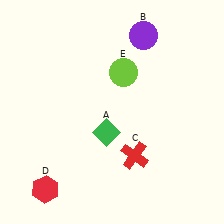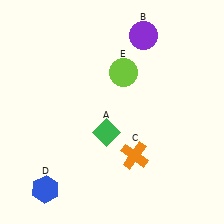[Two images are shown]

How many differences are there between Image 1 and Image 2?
There are 2 differences between the two images.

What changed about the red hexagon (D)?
In Image 1, D is red. In Image 2, it changed to blue.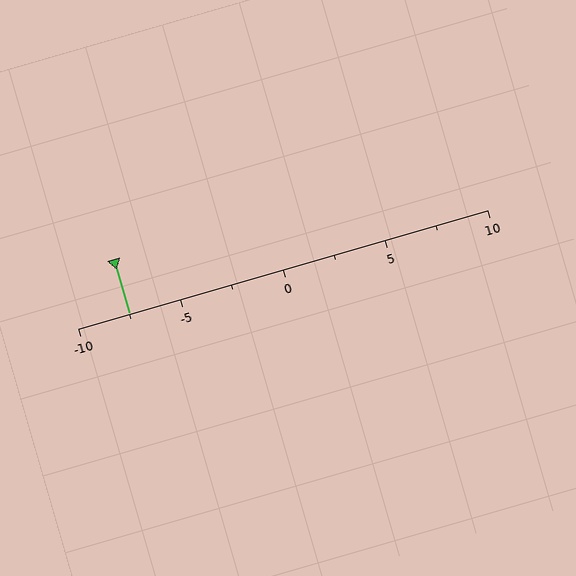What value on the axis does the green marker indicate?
The marker indicates approximately -7.5.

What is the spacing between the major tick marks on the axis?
The major ticks are spaced 5 apart.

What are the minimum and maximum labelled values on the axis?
The axis runs from -10 to 10.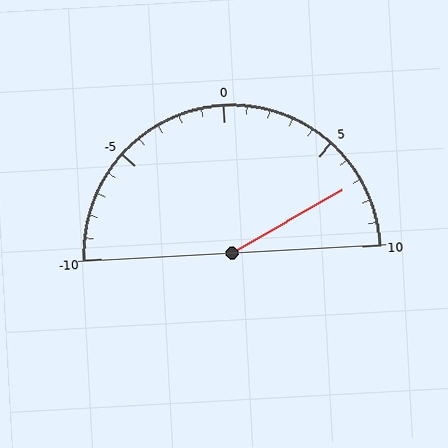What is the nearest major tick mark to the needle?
The nearest major tick mark is 5.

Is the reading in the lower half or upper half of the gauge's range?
The reading is in the upper half of the range (-10 to 10).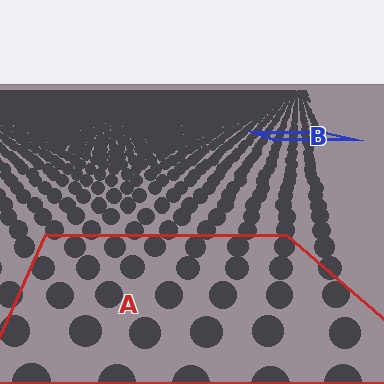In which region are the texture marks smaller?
The texture marks are smaller in region B, because it is farther away.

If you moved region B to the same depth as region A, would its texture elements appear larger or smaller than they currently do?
They would appear larger. At a closer depth, the same texture elements are projected at a bigger on-screen size.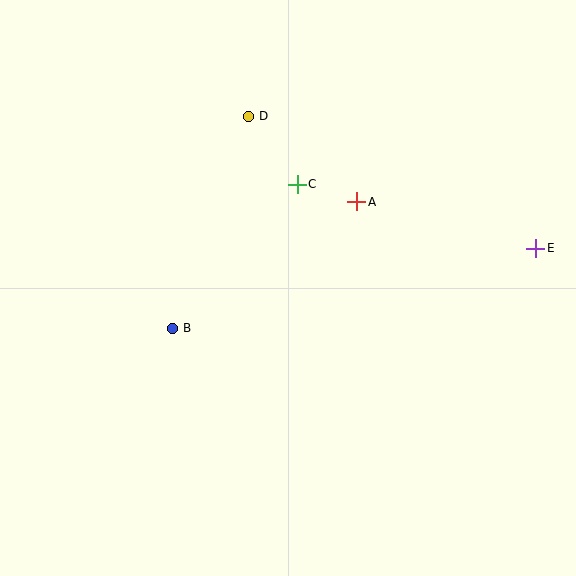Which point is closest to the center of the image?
Point C at (297, 184) is closest to the center.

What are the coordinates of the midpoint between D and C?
The midpoint between D and C is at (273, 150).